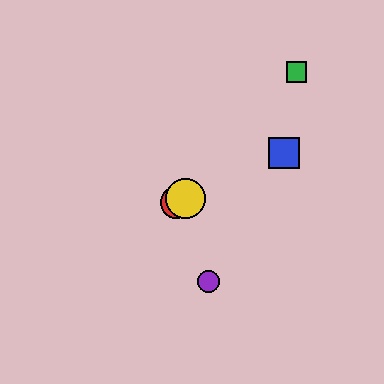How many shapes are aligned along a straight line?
3 shapes (the red circle, the blue square, the yellow circle) are aligned along a straight line.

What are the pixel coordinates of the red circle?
The red circle is at (176, 202).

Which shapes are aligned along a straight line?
The red circle, the blue square, the yellow circle are aligned along a straight line.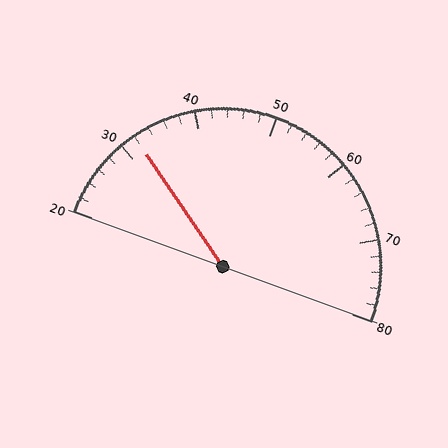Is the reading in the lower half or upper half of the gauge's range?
The reading is in the lower half of the range (20 to 80).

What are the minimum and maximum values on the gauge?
The gauge ranges from 20 to 80.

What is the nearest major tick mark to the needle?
The nearest major tick mark is 30.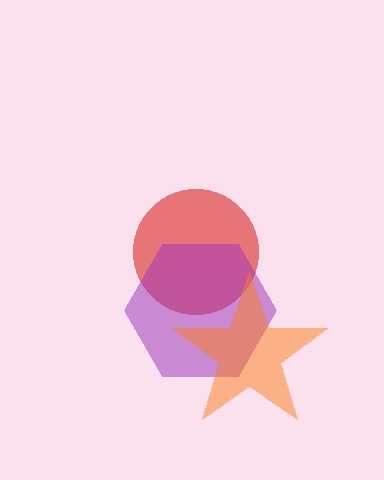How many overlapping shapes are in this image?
There are 3 overlapping shapes in the image.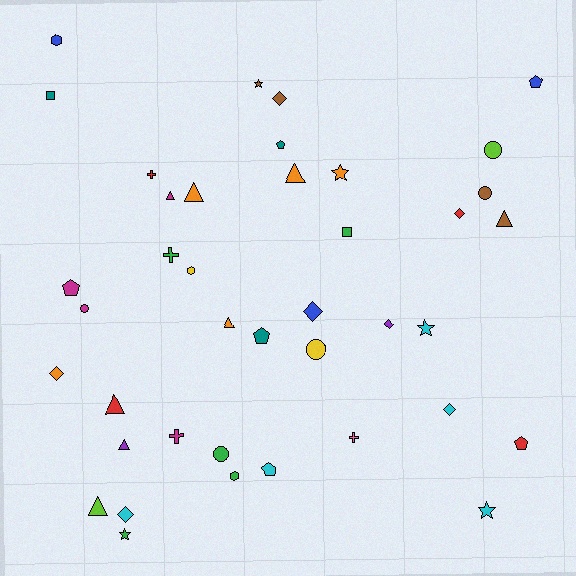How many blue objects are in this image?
There are 3 blue objects.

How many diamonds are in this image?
There are 7 diamonds.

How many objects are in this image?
There are 40 objects.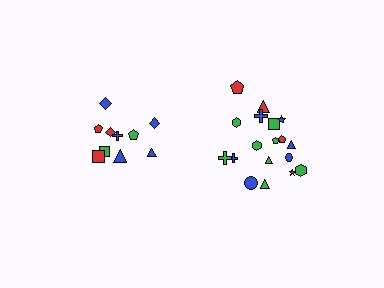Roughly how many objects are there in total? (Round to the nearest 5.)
Roughly 30 objects in total.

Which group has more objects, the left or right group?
The right group.